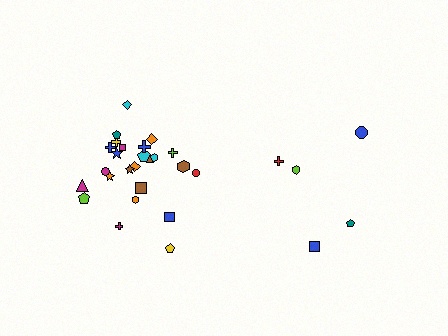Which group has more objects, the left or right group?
The left group.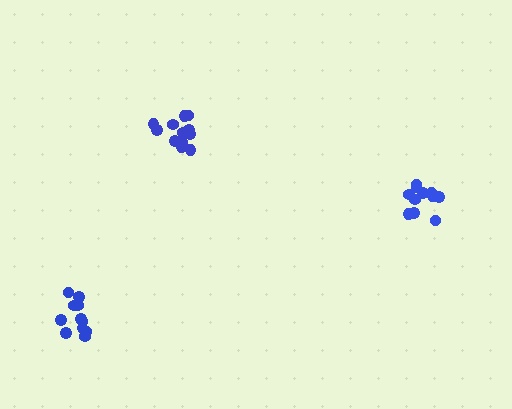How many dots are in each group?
Group 1: 11 dots, Group 2: 11 dots, Group 3: 12 dots (34 total).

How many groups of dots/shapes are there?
There are 3 groups.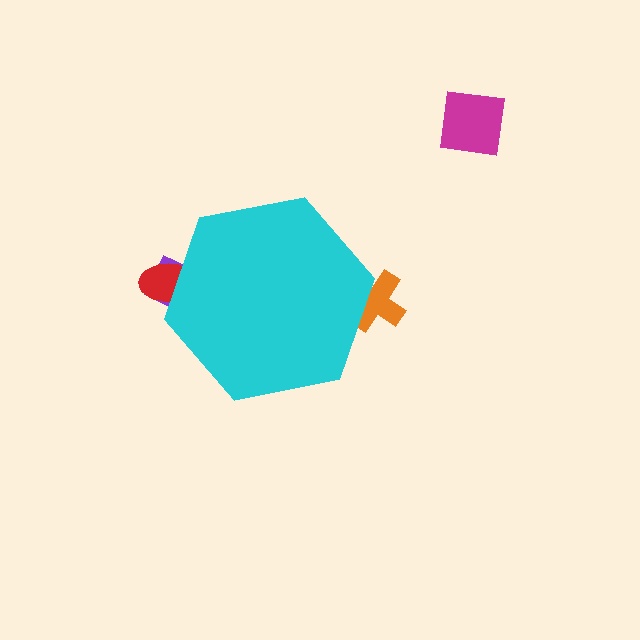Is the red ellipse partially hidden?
Yes, the red ellipse is partially hidden behind the cyan hexagon.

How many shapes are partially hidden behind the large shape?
3 shapes are partially hidden.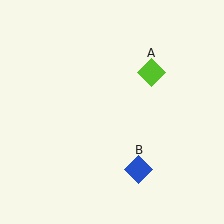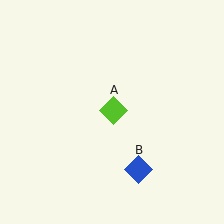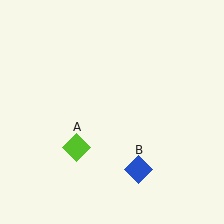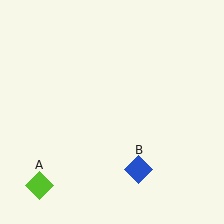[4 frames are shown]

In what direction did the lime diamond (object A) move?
The lime diamond (object A) moved down and to the left.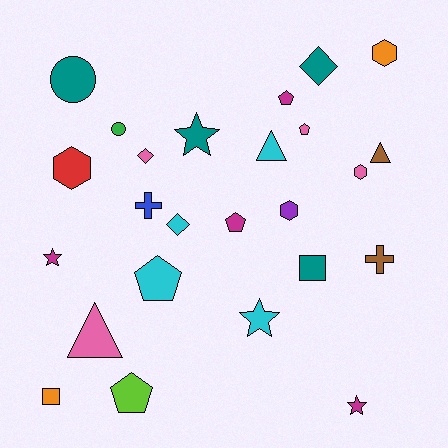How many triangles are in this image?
There are 3 triangles.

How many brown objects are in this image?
There are 2 brown objects.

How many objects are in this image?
There are 25 objects.